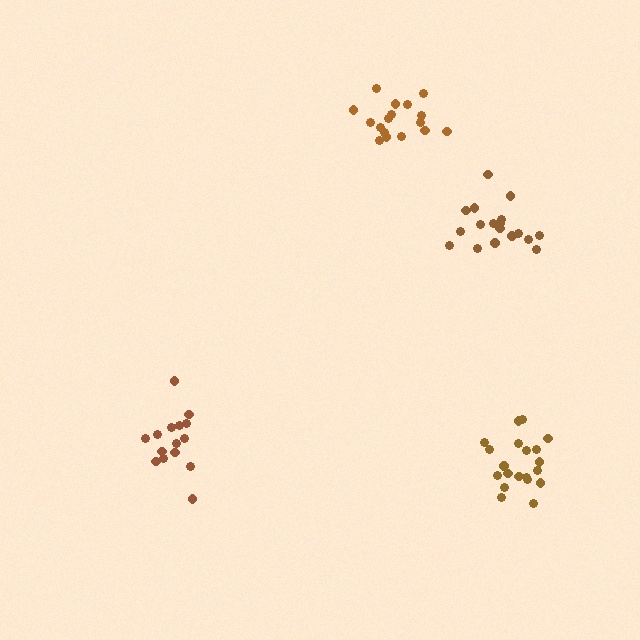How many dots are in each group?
Group 1: 18 dots, Group 2: 20 dots, Group 3: 17 dots, Group 4: 15 dots (70 total).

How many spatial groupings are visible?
There are 4 spatial groupings.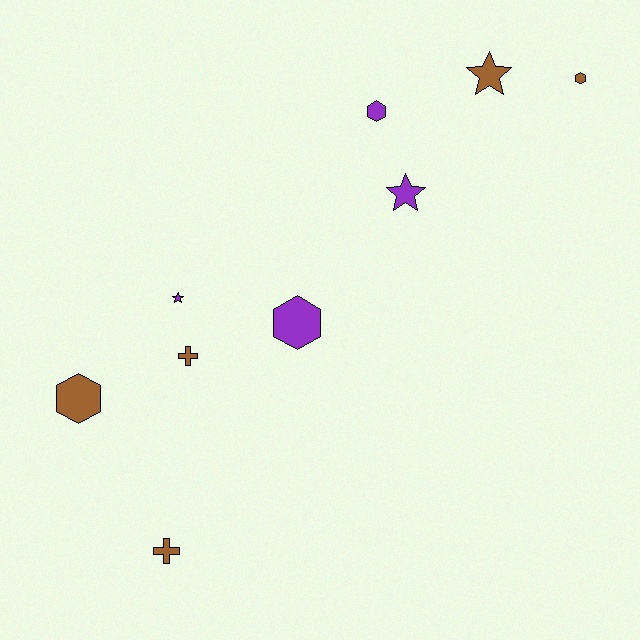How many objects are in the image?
There are 9 objects.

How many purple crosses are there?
There are no purple crosses.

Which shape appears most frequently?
Hexagon, with 4 objects.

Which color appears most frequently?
Brown, with 5 objects.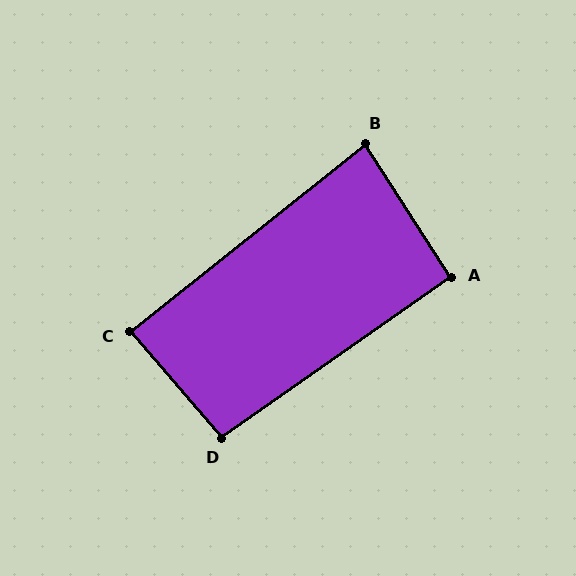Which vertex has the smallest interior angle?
B, at approximately 84 degrees.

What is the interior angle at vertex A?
Approximately 92 degrees (approximately right).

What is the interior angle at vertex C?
Approximately 88 degrees (approximately right).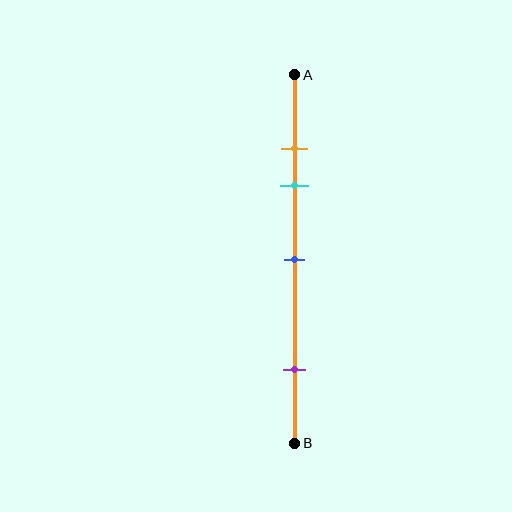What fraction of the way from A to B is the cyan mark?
The cyan mark is approximately 30% (0.3) of the way from A to B.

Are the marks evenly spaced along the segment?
No, the marks are not evenly spaced.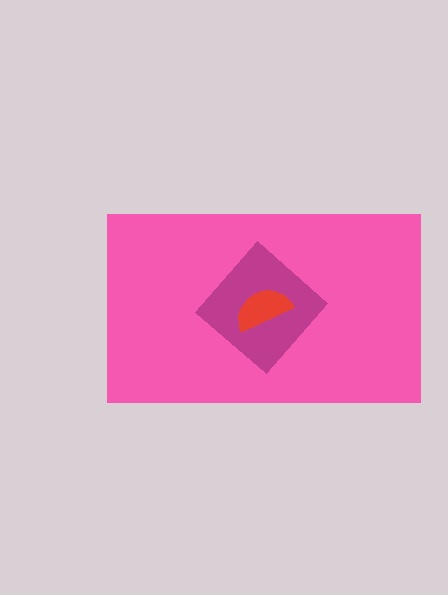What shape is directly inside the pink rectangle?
The magenta diamond.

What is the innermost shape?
The red semicircle.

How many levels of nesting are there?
3.